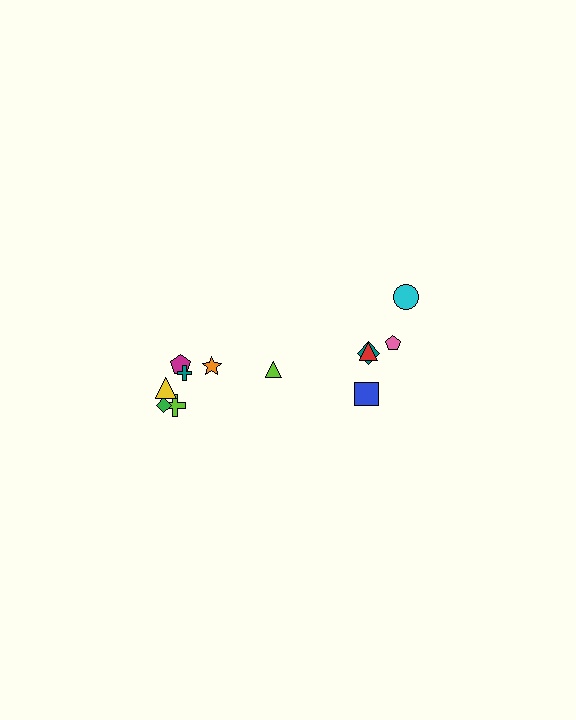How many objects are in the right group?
There are 5 objects.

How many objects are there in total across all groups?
There are 12 objects.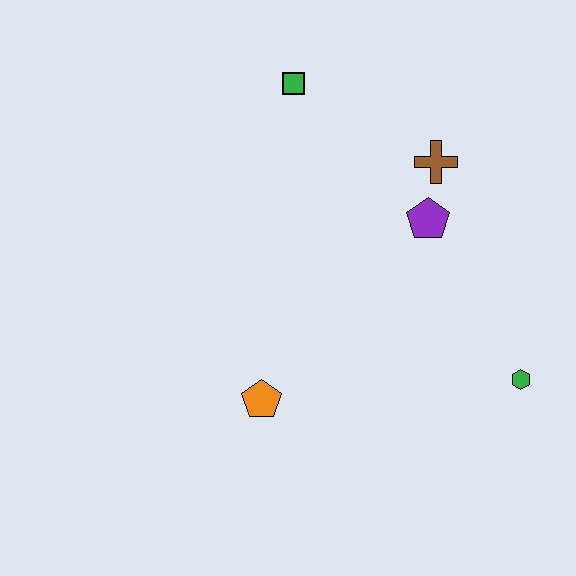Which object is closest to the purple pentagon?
The brown cross is closest to the purple pentagon.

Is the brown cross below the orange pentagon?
No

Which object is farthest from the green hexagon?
The green square is farthest from the green hexagon.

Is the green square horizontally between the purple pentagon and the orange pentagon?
Yes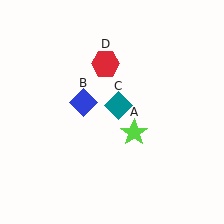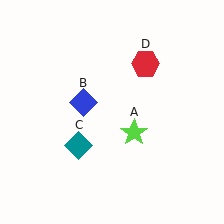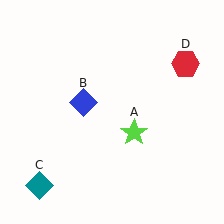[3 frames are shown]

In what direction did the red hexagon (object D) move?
The red hexagon (object D) moved right.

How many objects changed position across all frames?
2 objects changed position: teal diamond (object C), red hexagon (object D).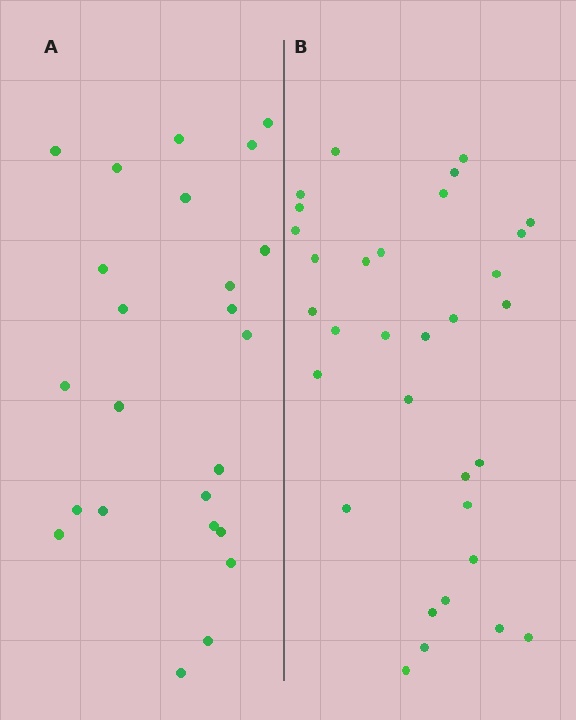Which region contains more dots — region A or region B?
Region B (the right region) has more dots.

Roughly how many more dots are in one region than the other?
Region B has roughly 8 or so more dots than region A.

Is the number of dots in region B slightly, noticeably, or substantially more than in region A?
Region B has noticeably more, but not dramatically so. The ratio is roughly 1.3 to 1.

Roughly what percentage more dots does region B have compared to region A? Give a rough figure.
About 35% more.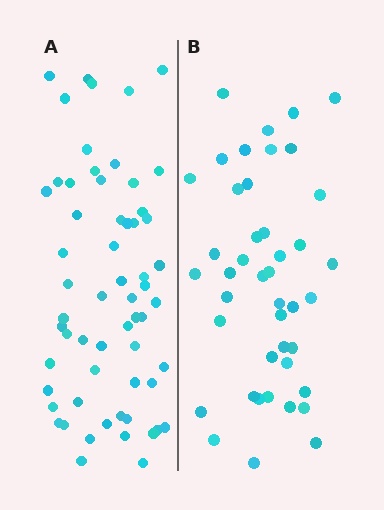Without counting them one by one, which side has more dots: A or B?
Region A (the left region) has more dots.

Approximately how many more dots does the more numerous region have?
Region A has approximately 15 more dots than region B.